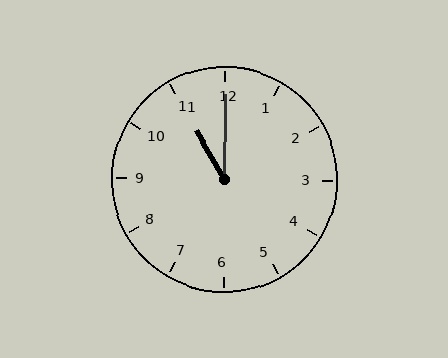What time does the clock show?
11:00.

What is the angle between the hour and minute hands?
Approximately 30 degrees.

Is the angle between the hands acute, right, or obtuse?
It is acute.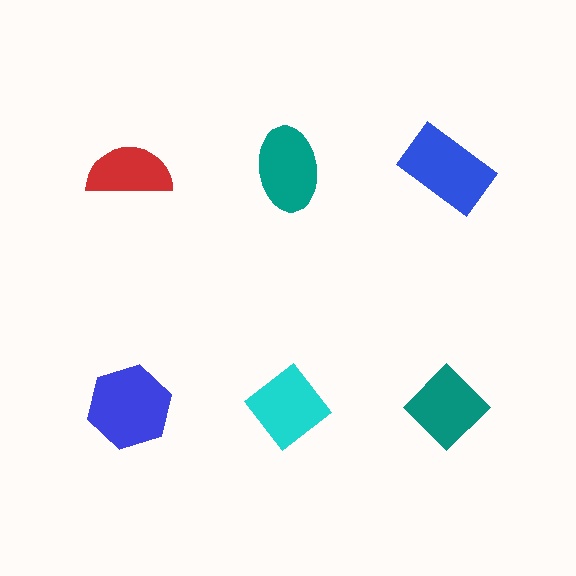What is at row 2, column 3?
A teal diamond.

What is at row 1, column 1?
A red semicircle.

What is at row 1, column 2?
A teal ellipse.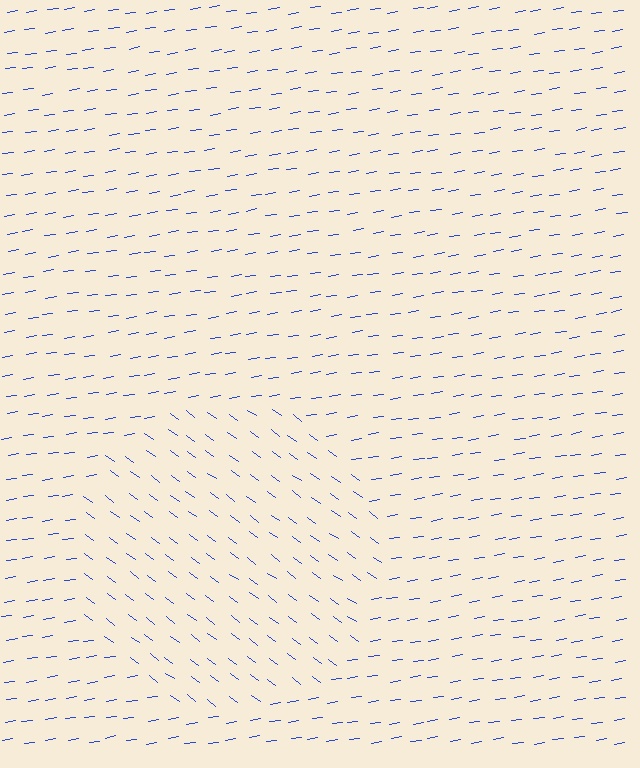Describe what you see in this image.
The image is filled with small blue line segments. A circle region in the image has lines oriented differently from the surrounding lines, creating a visible texture boundary.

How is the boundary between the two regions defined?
The boundary is defined purely by a change in line orientation (approximately 45 degrees difference). All lines are the same color and thickness.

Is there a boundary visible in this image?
Yes, there is a texture boundary formed by a change in line orientation.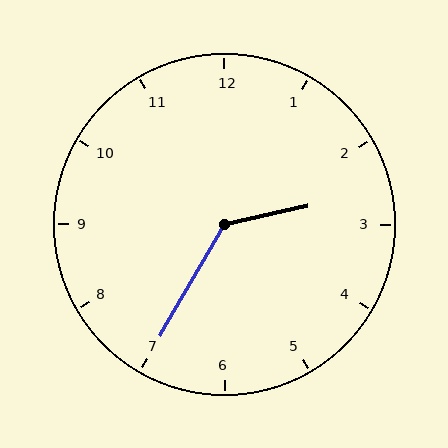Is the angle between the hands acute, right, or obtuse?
It is obtuse.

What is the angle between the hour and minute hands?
Approximately 132 degrees.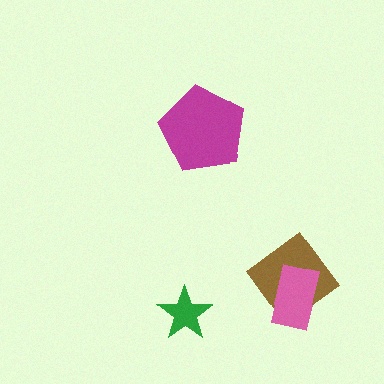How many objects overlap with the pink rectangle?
1 object overlaps with the pink rectangle.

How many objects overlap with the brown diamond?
1 object overlaps with the brown diamond.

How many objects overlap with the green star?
0 objects overlap with the green star.